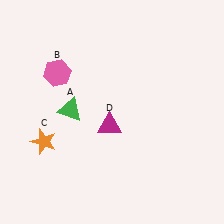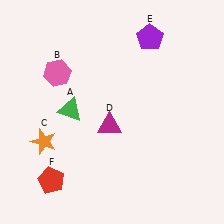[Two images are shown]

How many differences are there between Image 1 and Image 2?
There are 2 differences between the two images.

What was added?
A purple pentagon (E), a red pentagon (F) were added in Image 2.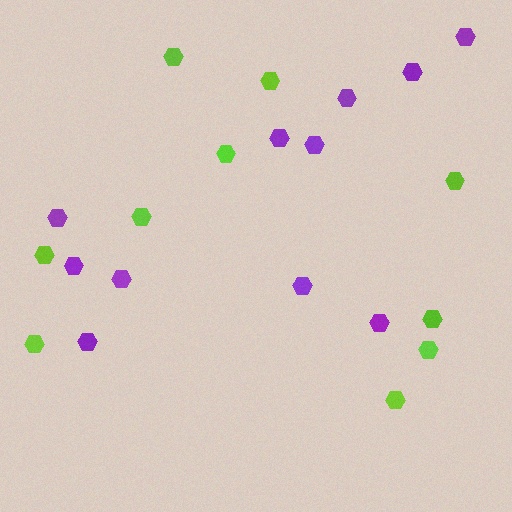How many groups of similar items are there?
There are 2 groups: one group of lime hexagons (10) and one group of purple hexagons (11).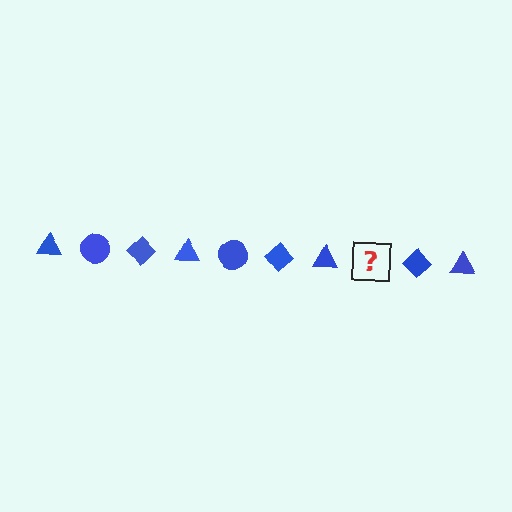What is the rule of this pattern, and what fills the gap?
The rule is that the pattern cycles through triangle, circle, diamond shapes in blue. The gap should be filled with a blue circle.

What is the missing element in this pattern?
The missing element is a blue circle.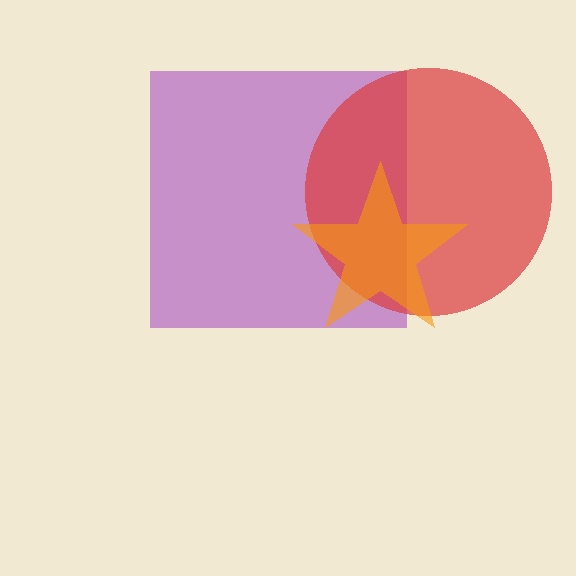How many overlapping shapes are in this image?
There are 3 overlapping shapes in the image.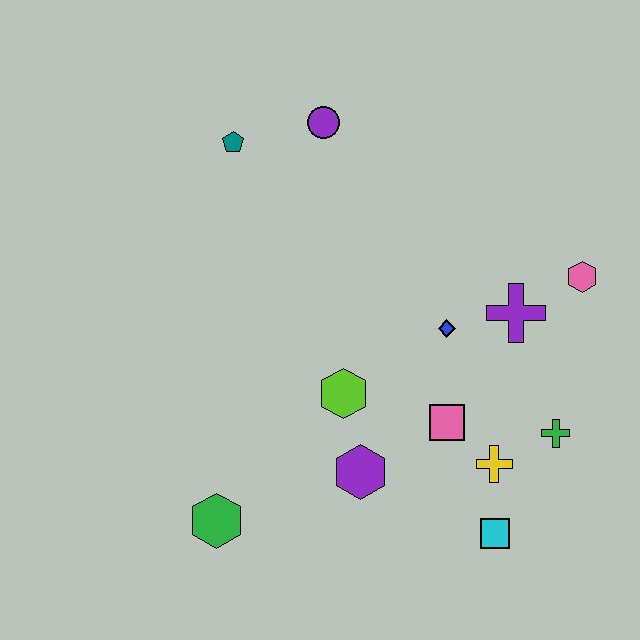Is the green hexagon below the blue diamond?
Yes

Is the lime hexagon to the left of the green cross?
Yes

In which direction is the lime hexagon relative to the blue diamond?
The lime hexagon is to the left of the blue diamond.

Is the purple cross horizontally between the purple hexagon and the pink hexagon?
Yes